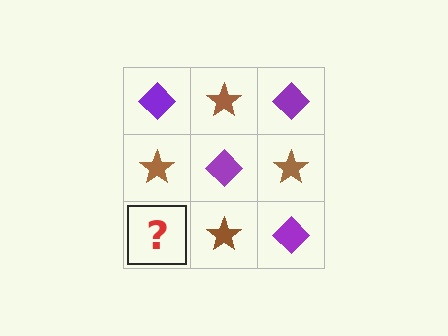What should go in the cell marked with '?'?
The missing cell should contain a purple diamond.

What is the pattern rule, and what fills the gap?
The rule is that it alternates purple diamond and brown star in a checkerboard pattern. The gap should be filled with a purple diamond.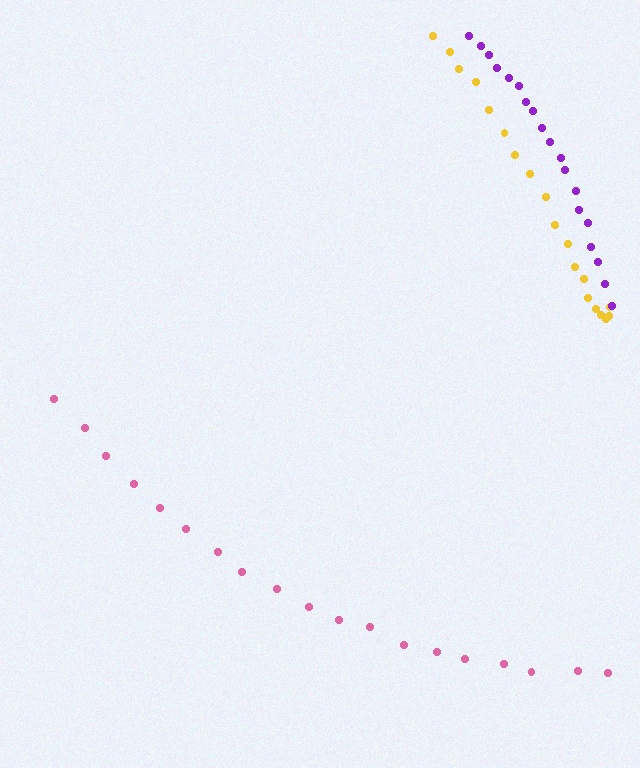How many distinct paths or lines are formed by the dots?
There are 3 distinct paths.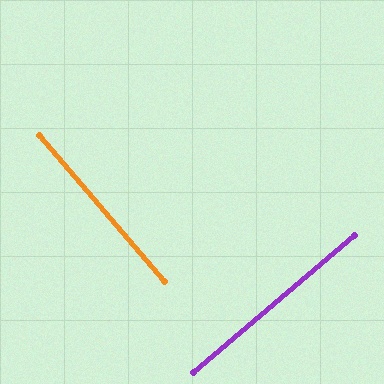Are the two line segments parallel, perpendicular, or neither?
Perpendicular — they meet at approximately 90°.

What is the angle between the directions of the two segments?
Approximately 90 degrees.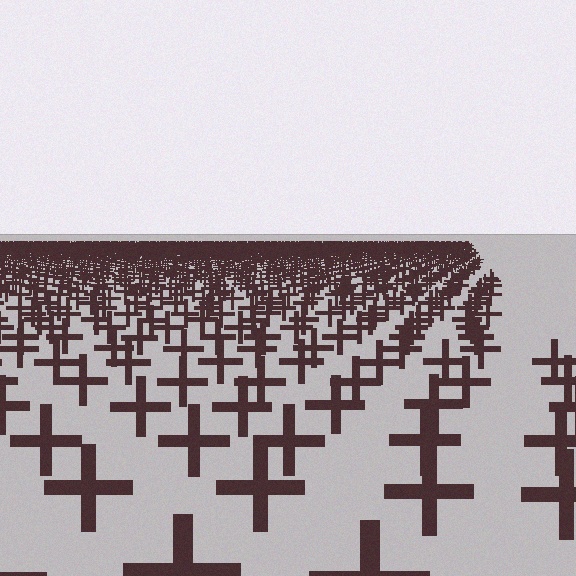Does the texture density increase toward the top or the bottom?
Density increases toward the top.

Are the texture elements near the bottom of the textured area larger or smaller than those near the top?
Larger. Near the bottom, elements are closer to the viewer and appear at a bigger on-screen size.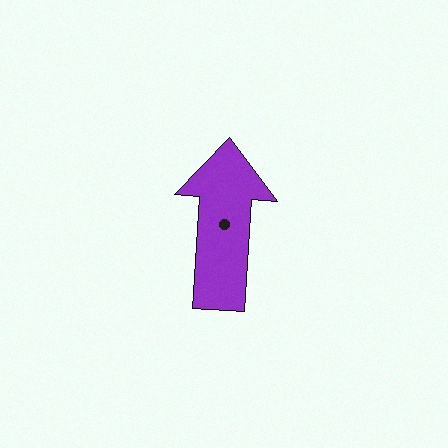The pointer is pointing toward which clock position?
Roughly 12 o'clock.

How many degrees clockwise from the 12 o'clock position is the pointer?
Approximately 4 degrees.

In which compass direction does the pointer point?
North.